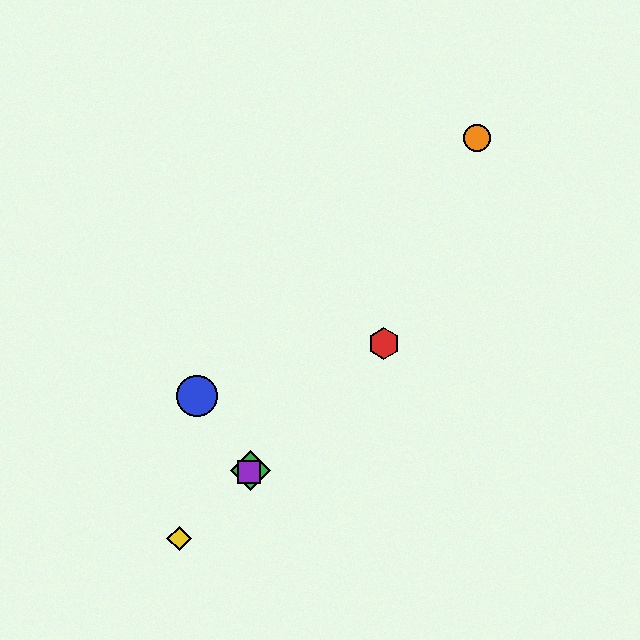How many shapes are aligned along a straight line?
4 shapes (the red hexagon, the green diamond, the yellow diamond, the purple square) are aligned along a straight line.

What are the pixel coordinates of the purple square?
The purple square is at (249, 472).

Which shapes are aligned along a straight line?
The red hexagon, the green diamond, the yellow diamond, the purple square are aligned along a straight line.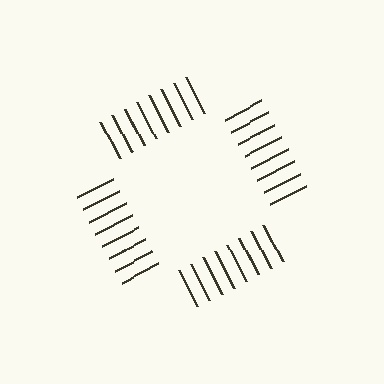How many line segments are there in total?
32 — 8 along each of the 4 edges.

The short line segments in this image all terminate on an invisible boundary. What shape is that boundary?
An illusory square — the line segments terminate on its edges but no continuous stroke is drawn.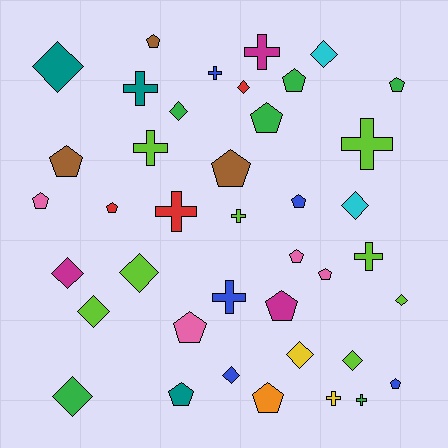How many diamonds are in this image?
There are 13 diamonds.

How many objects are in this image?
There are 40 objects.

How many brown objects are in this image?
There are 3 brown objects.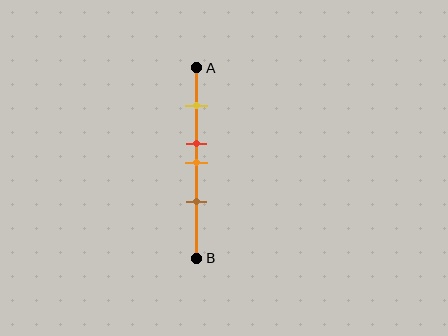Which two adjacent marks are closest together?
The red and orange marks are the closest adjacent pair.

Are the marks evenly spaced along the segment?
No, the marks are not evenly spaced.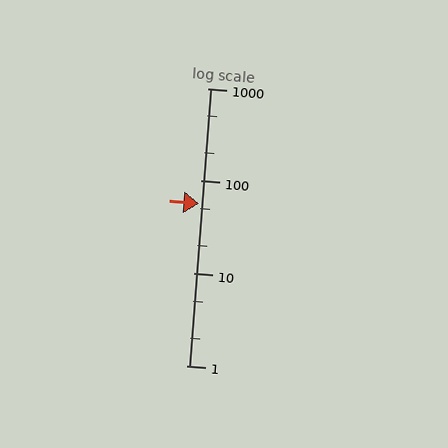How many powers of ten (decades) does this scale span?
The scale spans 3 decades, from 1 to 1000.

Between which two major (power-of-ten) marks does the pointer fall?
The pointer is between 10 and 100.